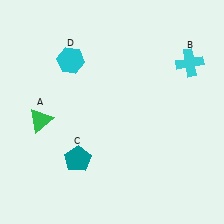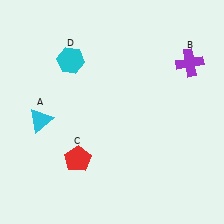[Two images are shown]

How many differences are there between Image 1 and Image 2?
There are 3 differences between the two images.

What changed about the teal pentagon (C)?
In Image 1, C is teal. In Image 2, it changed to red.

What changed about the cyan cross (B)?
In Image 1, B is cyan. In Image 2, it changed to purple.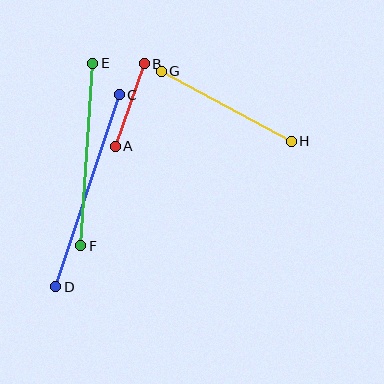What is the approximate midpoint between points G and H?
The midpoint is at approximately (226, 106) pixels.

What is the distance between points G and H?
The distance is approximately 148 pixels.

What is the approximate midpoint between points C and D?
The midpoint is at approximately (88, 191) pixels.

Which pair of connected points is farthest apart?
Points C and D are farthest apart.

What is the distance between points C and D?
The distance is approximately 202 pixels.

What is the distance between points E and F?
The distance is approximately 183 pixels.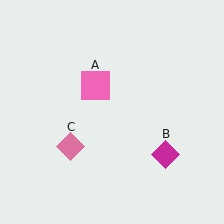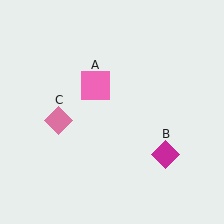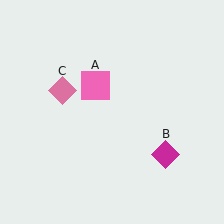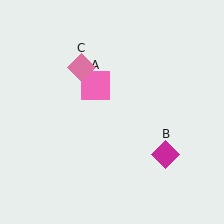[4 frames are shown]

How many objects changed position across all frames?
1 object changed position: pink diamond (object C).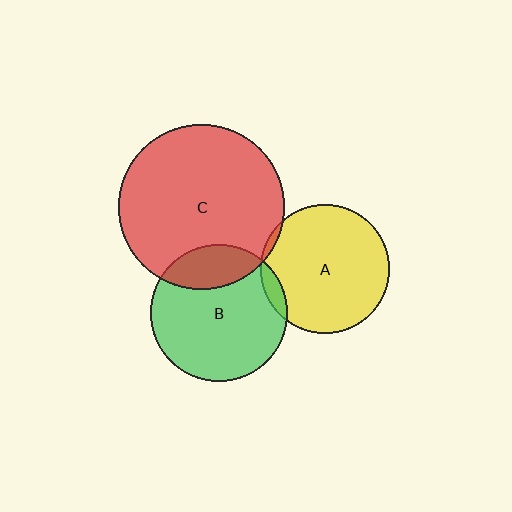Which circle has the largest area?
Circle C (red).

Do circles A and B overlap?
Yes.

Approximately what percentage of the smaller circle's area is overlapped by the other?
Approximately 5%.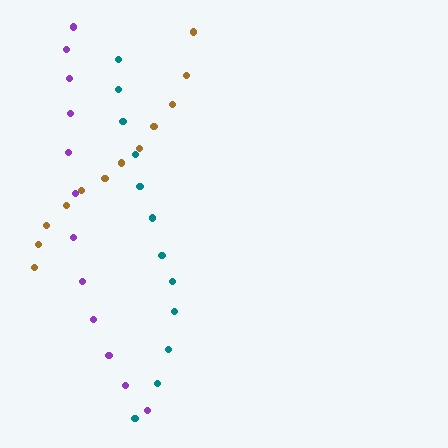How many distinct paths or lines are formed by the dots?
There are 3 distinct paths.